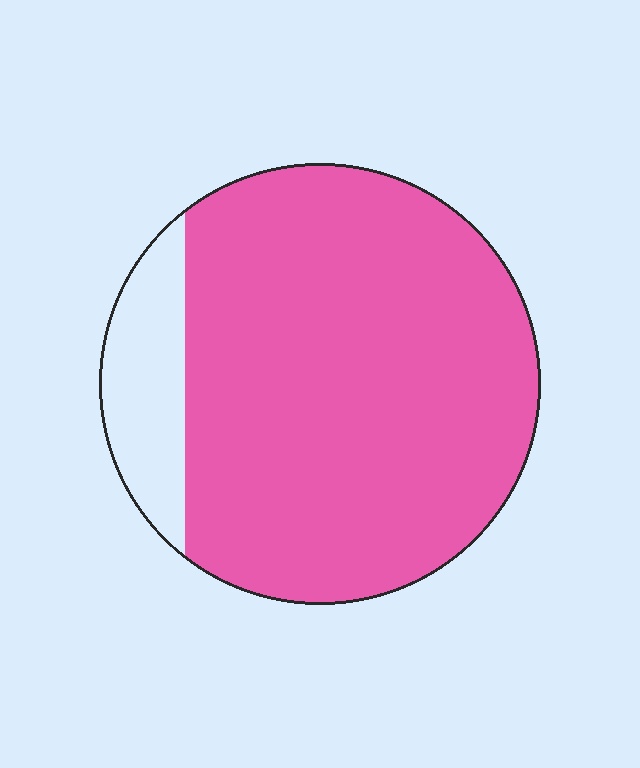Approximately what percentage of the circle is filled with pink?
Approximately 85%.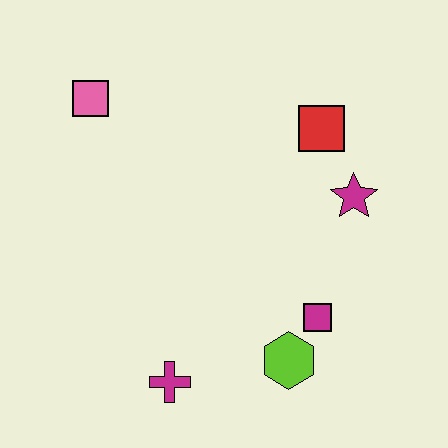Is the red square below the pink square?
Yes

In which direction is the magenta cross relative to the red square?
The magenta cross is below the red square.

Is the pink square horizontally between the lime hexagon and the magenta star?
No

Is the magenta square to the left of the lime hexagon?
No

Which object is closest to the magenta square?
The lime hexagon is closest to the magenta square.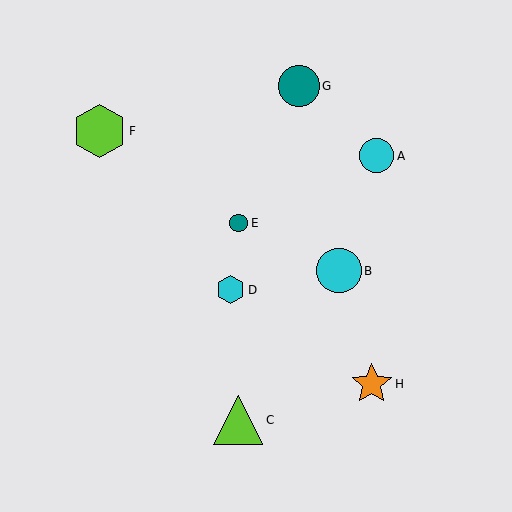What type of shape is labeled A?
Shape A is a cyan circle.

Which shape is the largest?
The lime hexagon (labeled F) is the largest.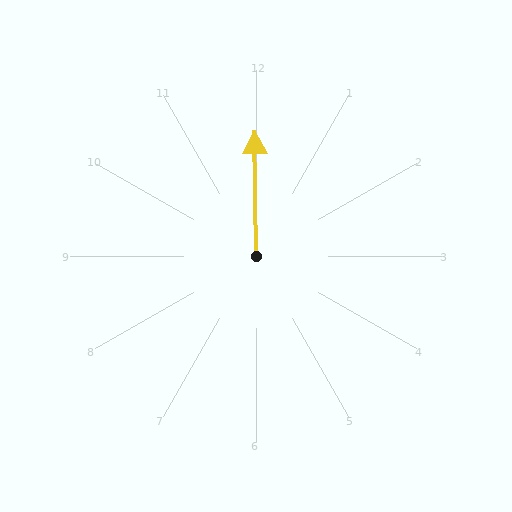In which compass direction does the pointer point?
North.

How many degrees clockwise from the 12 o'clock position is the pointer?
Approximately 359 degrees.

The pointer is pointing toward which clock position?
Roughly 12 o'clock.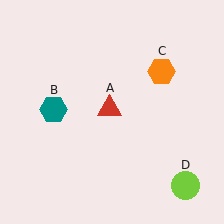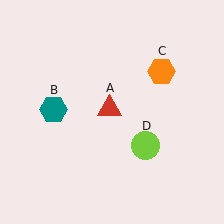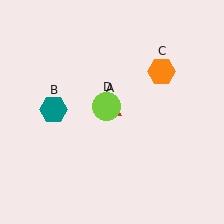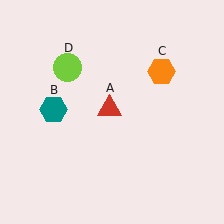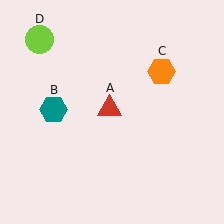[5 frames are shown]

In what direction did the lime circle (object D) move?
The lime circle (object D) moved up and to the left.